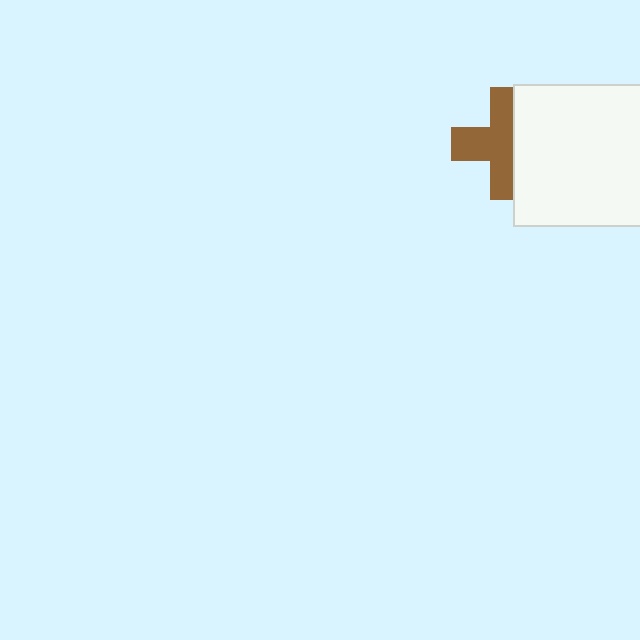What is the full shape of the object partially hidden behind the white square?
The partially hidden object is a brown cross.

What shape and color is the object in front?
The object in front is a white square.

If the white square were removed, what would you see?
You would see the complete brown cross.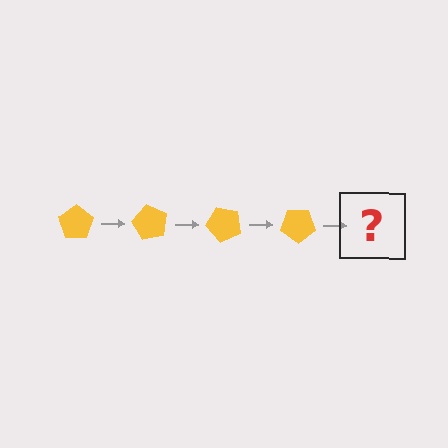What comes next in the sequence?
The next element should be a yellow pentagon rotated 240 degrees.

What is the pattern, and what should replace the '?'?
The pattern is that the pentagon rotates 60 degrees each step. The '?' should be a yellow pentagon rotated 240 degrees.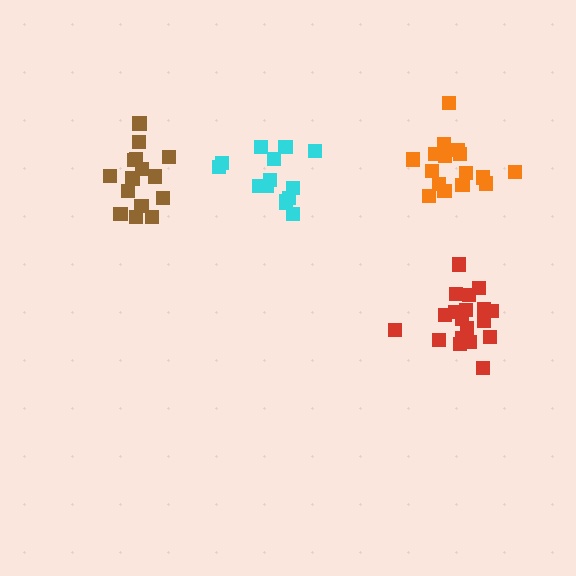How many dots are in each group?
Group 1: 19 dots, Group 2: 16 dots, Group 3: 15 dots, Group 4: 14 dots (64 total).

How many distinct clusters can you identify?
There are 4 distinct clusters.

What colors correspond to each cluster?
The clusters are colored: red, orange, brown, cyan.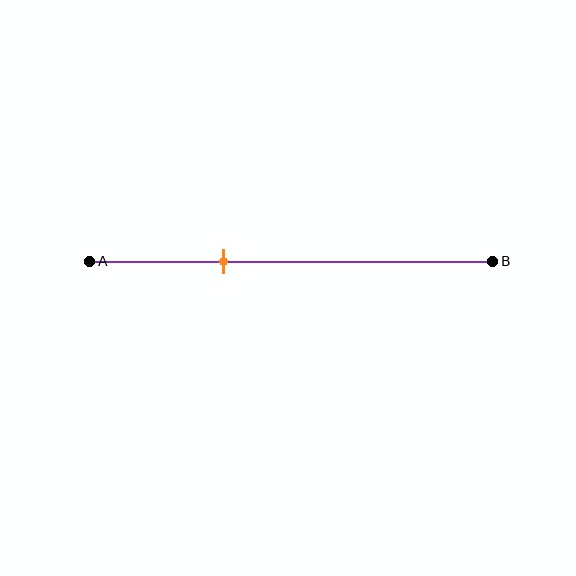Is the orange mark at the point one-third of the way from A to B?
Yes, the mark is approximately at the one-third point.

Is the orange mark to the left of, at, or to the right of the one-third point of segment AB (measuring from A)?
The orange mark is approximately at the one-third point of segment AB.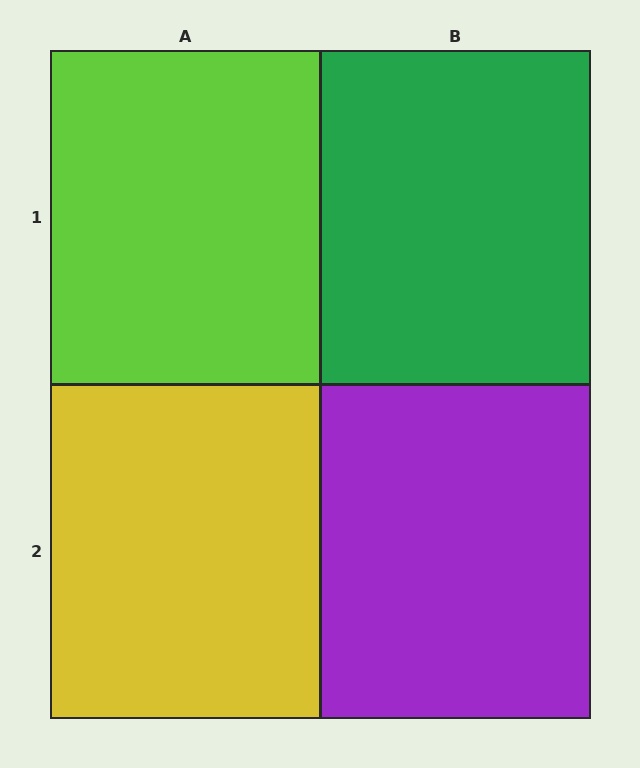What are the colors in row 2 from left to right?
Yellow, purple.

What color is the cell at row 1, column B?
Green.